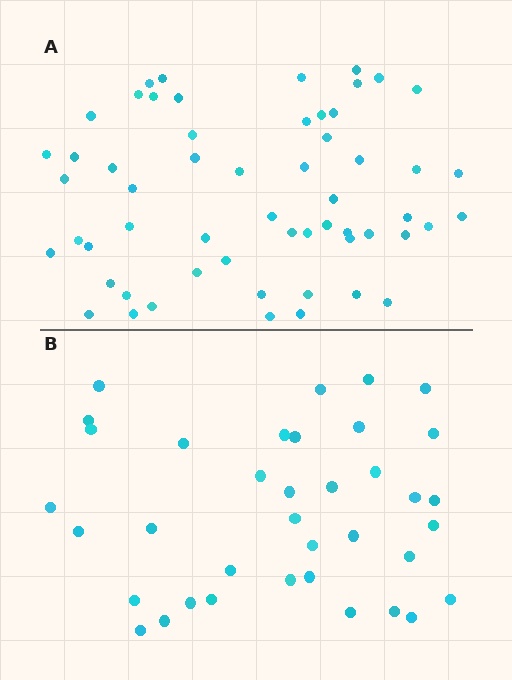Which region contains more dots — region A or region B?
Region A (the top region) has more dots.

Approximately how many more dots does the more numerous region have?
Region A has approximately 20 more dots than region B.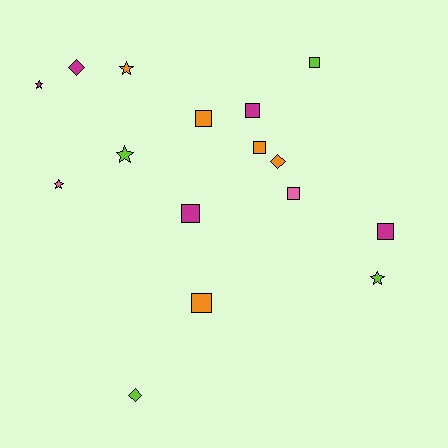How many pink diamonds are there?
There are no pink diamonds.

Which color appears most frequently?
Orange, with 5 objects.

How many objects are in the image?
There are 16 objects.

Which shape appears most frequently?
Square, with 8 objects.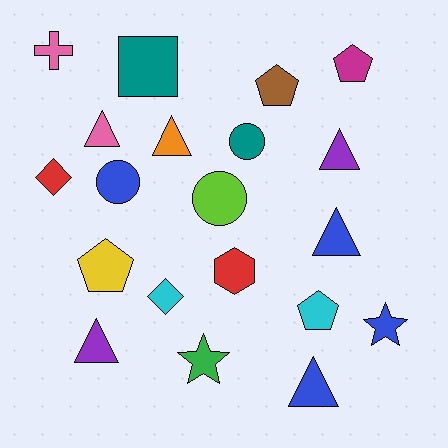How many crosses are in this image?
There is 1 cross.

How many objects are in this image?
There are 20 objects.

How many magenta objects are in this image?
There is 1 magenta object.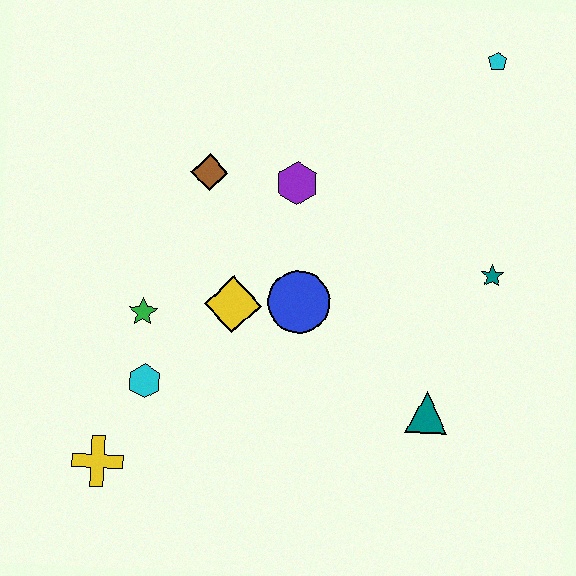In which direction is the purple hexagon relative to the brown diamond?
The purple hexagon is to the right of the brown diamond.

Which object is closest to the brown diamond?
The purple hexagon is closest to the brown diamond.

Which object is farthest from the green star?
The cyan pentagon is farthest from the green star.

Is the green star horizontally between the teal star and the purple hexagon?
No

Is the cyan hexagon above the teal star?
No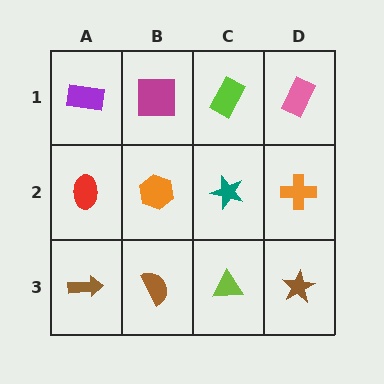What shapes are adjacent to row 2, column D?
A pink rectangle (row 1, column D), a brown star (row 3, column D), a teal star (row 2, column C).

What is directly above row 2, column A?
A purple rectangle.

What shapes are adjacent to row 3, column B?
An orange hexagon (row 2, column B), a brown arrow (row 3, column A), a lime triangle (row 3, column C).